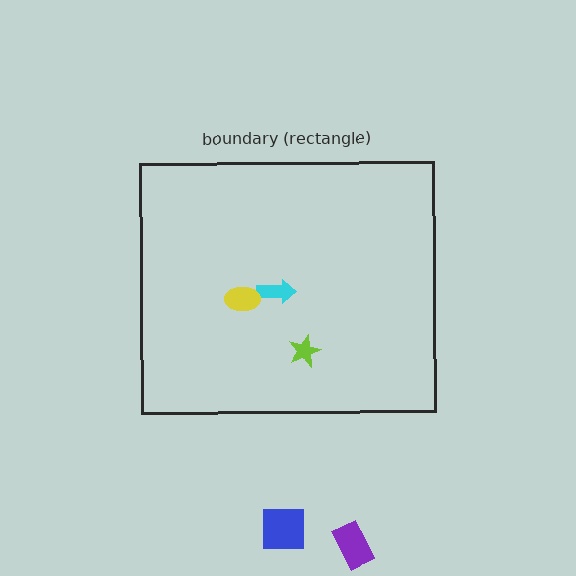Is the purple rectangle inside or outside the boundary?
Outside.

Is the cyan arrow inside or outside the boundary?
Inside.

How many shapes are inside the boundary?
3 inside, 2 outside.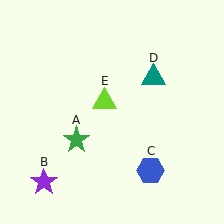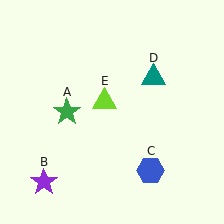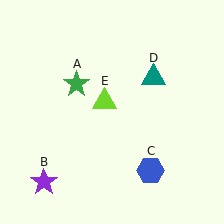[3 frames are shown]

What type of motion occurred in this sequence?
The green star (object A) rotated clockwise around the center of the scene.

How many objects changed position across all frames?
1 object changed position: green star (object A).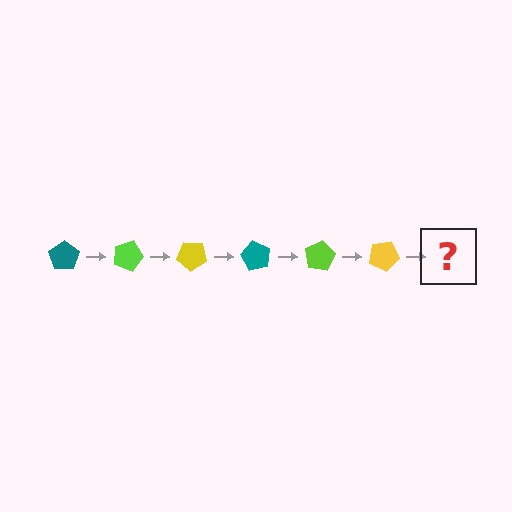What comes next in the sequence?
The next element should be a teal pentagon, rotated 120 degrees from the start.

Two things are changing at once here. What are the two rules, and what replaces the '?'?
The two rules are that it rotates 20 degrees each step and the color cycles through teal, lime, and yellow. The '?' should be a teal pentagon, rotated 120 degrees from the start.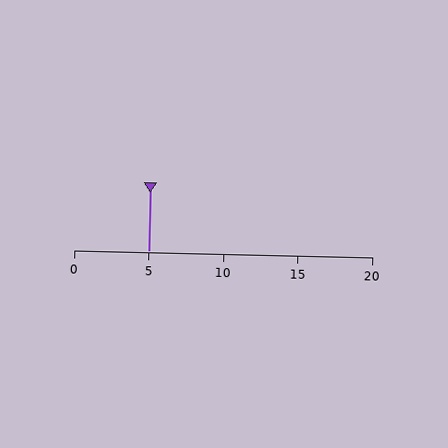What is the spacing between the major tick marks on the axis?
The major ticks are spaced 5 apart.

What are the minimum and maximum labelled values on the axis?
The axis runs from 0 to 20.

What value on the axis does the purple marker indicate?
The marker indicates approximately 5.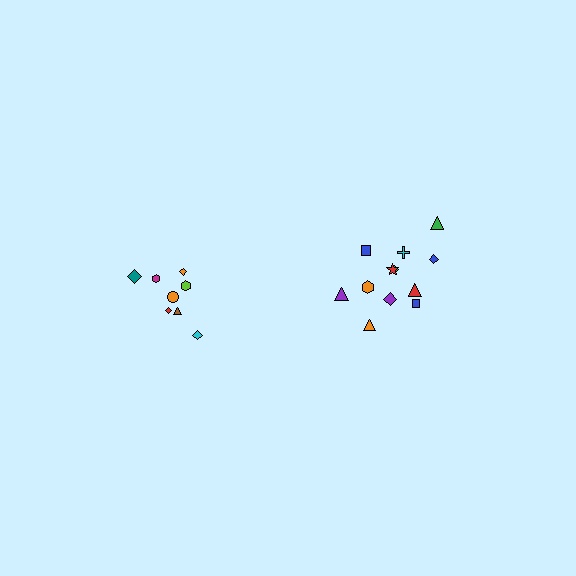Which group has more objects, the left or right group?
The right group.